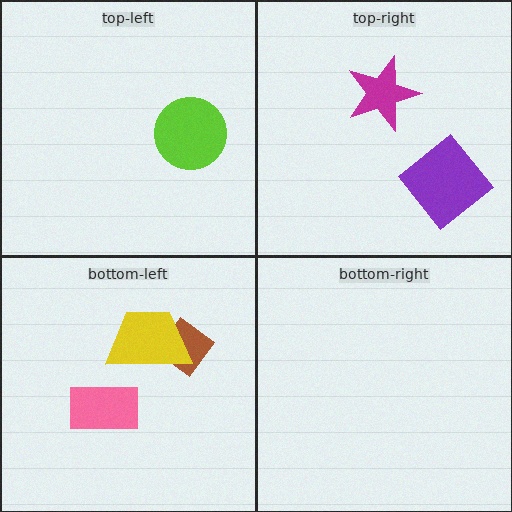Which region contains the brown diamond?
The bottom-left region.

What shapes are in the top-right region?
The purple diamond, the magenta star.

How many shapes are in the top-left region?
1.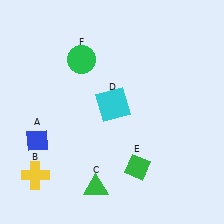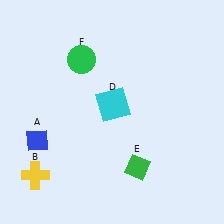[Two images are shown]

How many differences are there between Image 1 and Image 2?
There is 1 difference between the two images.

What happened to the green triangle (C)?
The green triangle (C) was removed in Image 2. It was in the bottom-left area of Image 1.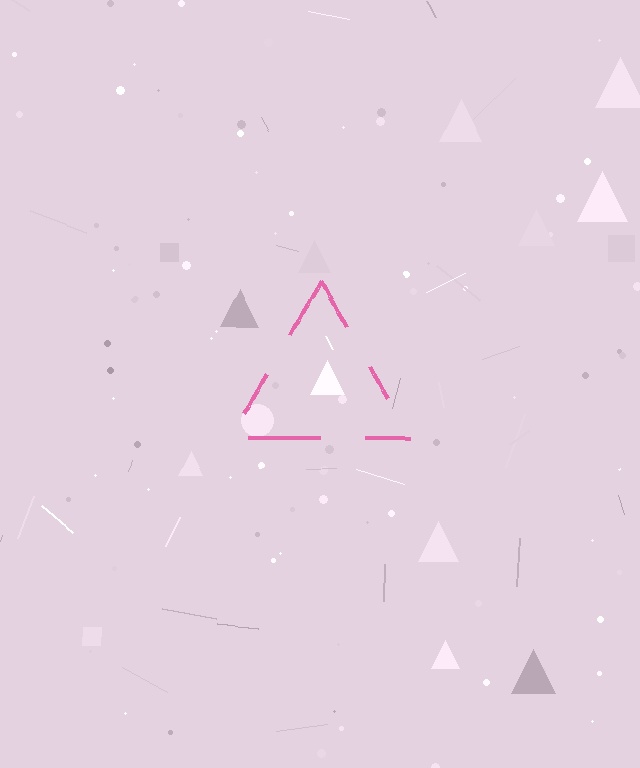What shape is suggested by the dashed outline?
The dashed outline suggests a triangle.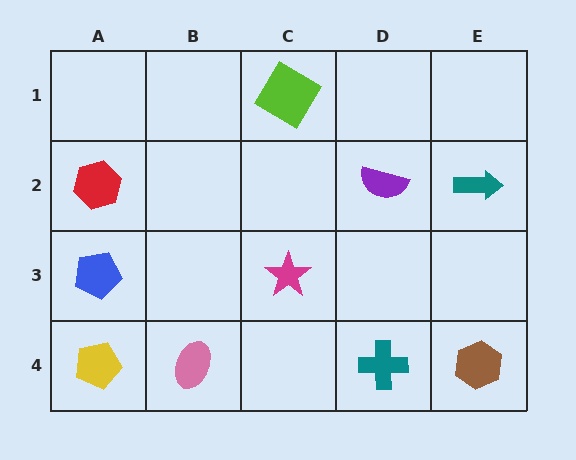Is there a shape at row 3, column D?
No, that cell is empty.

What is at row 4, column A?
A yellow pentagon.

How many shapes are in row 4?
4 shapes.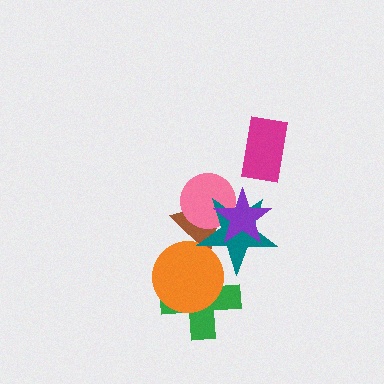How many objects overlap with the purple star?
3 objects overlap with the purple star.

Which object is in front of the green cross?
The orange circle is in front of the green cross.